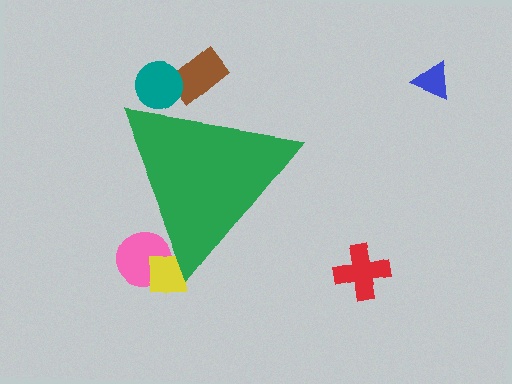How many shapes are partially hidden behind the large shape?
4 shapes are partially hidden.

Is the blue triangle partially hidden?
No, the blue triangle is fully visible.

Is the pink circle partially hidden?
Yes, the pink circle is partially hidden behind the green triangle.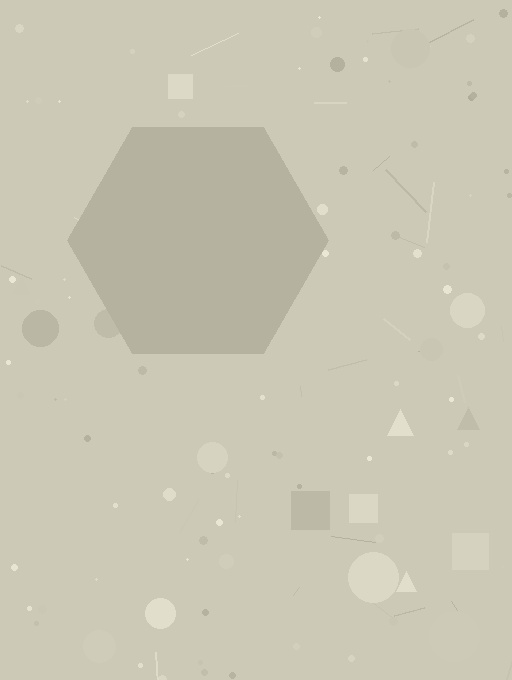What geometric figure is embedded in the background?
A hexagon is embedded in the background.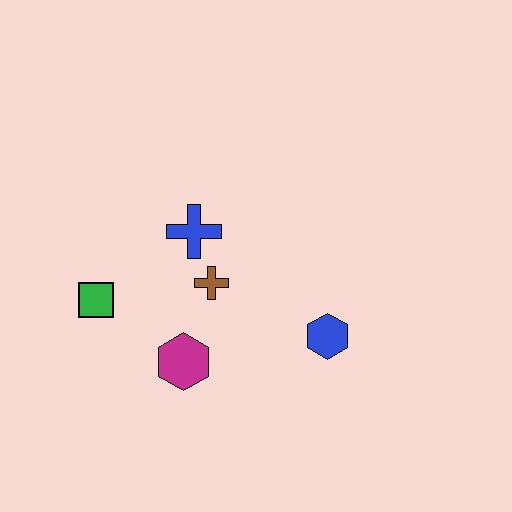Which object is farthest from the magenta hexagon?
The blue hexagon is farthest from the magenta hexagon.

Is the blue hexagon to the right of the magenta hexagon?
Yes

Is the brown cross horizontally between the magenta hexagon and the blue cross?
No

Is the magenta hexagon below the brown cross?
Yes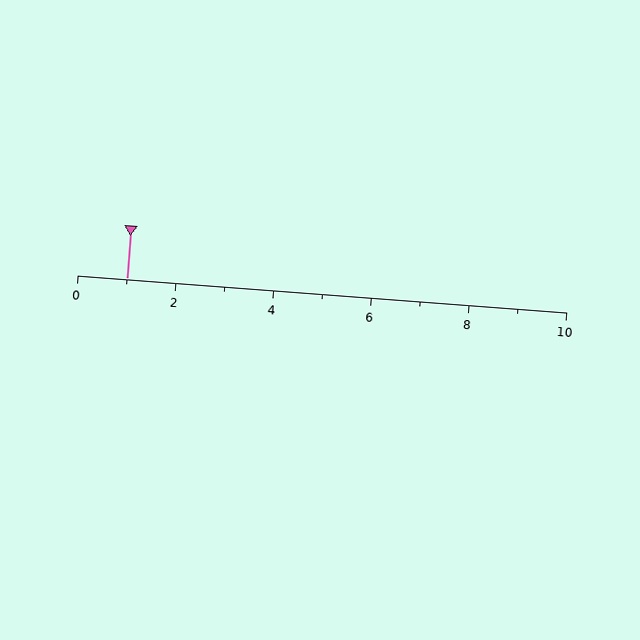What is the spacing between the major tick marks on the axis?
The major ticks are spaced 2 apart.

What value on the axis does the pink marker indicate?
The marker indicates approximately 1.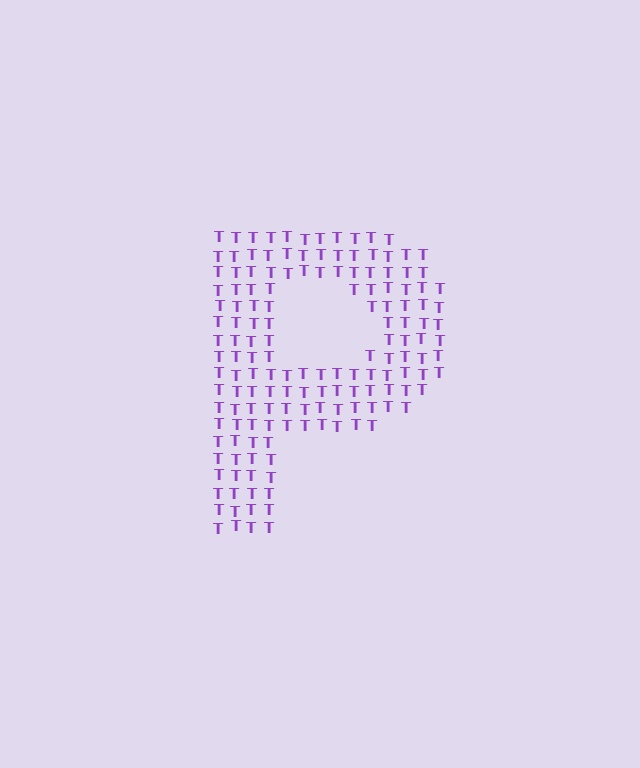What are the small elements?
The small elements are letter T's.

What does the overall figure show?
The overall figure shows the letter P.